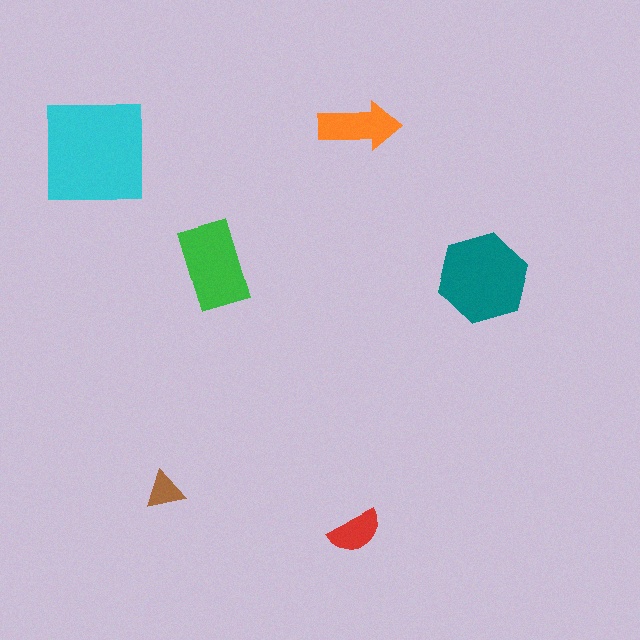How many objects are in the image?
There are 6 objects in the image.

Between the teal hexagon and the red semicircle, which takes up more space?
The teal hexagon.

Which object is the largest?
The cyan square.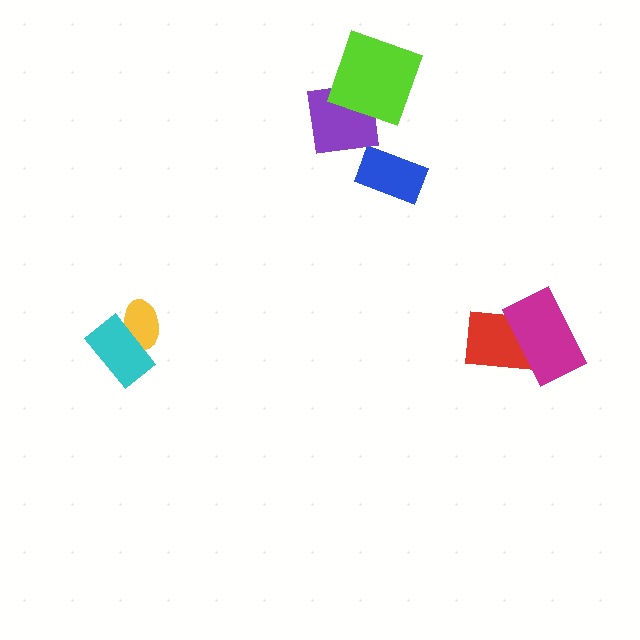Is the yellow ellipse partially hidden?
Yes, it is partially covered by another shape.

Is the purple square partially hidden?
Yes, it is partially covered by another shape.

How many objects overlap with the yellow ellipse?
1 object overlaps with the yellow ellipse.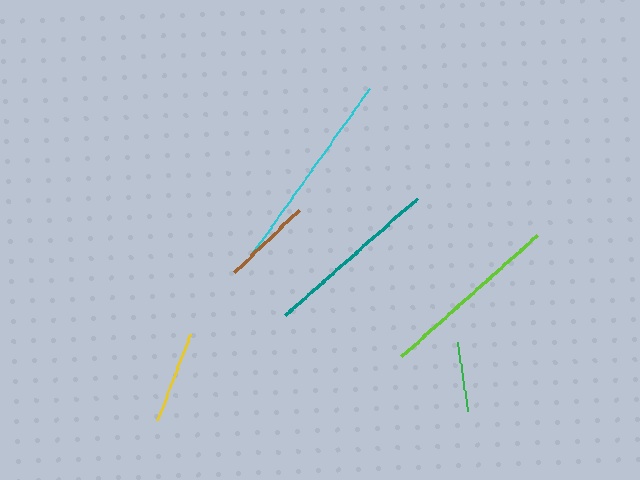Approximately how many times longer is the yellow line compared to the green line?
The yellow line is approximately 1.3 times the length of the green line.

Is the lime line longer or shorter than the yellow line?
The lime line is longer than the yellow line.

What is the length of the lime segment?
The lime segment is approximately 182 pixels long.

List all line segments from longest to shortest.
From longest to shortest: cyan, lime, teal, yellow, brown, green.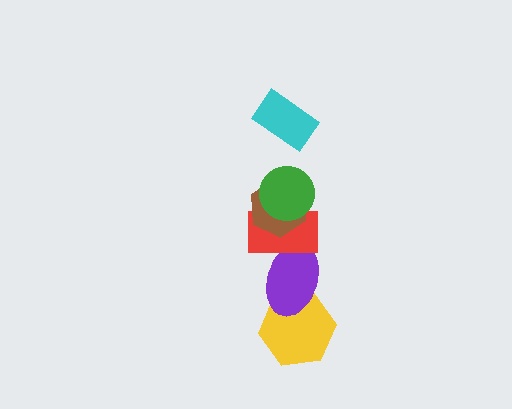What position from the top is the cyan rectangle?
The cyan rectangle is 1st from the top.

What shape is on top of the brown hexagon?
The green circle is on top of the brown hexagon.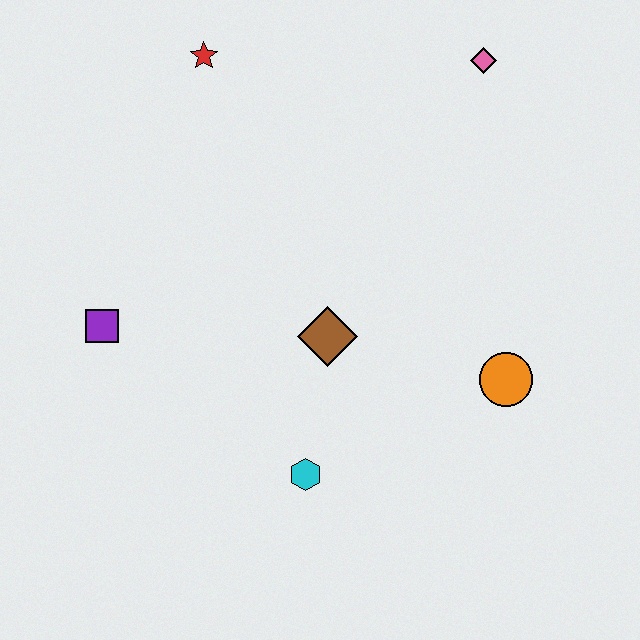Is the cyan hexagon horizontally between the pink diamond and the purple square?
Yes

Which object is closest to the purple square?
The brown diamond is closest to the purple square.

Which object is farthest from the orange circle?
The red star is farthest from the orange circle.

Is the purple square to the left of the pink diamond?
Yes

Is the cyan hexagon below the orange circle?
Yes